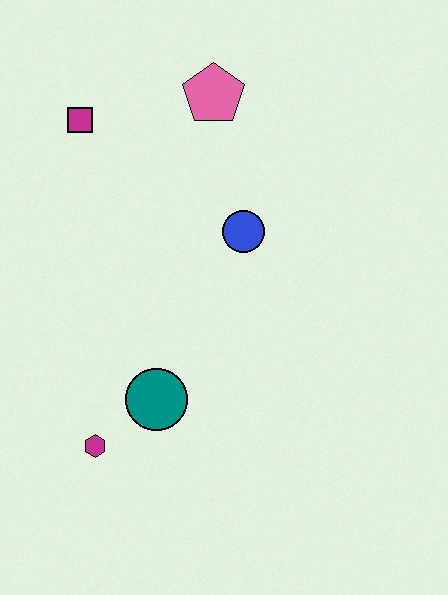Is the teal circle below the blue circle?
Yes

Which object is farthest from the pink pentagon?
The magenta hexagon is farthest from the pink pentagon.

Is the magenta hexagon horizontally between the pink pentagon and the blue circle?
No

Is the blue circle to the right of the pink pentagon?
Yes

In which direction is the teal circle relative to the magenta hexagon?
The teal circle is to the right of the magenta hexagon.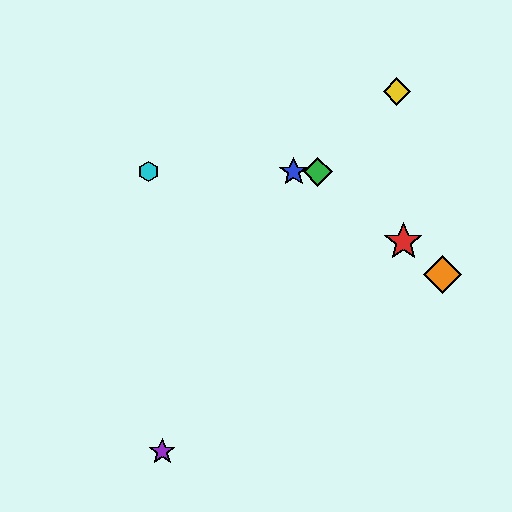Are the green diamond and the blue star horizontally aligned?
Yes, both are at y≈172.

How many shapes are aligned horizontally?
3 shapes (the blue star, the green diamond, the cyan hexagon) are aligned horizontally.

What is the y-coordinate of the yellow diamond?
The yellow diamond is at y≈92.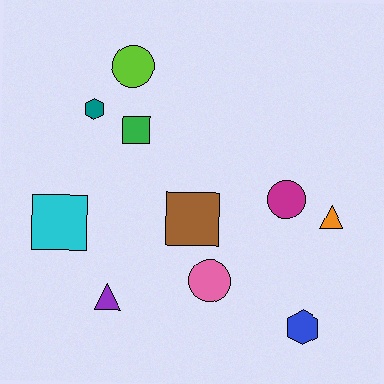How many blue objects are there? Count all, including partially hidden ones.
There is 1 blue object.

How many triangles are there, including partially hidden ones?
There are 2 triangles.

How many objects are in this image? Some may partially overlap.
There are 10 objects.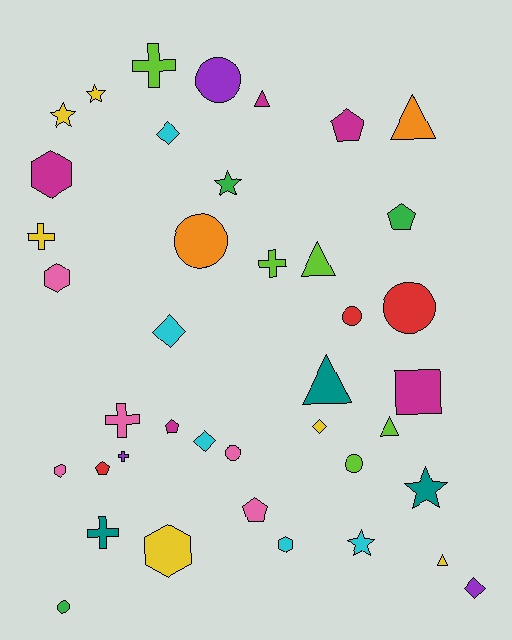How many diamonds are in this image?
There are 5 diamonds.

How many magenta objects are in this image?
There are 5 magenta objects.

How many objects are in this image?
There are 40 objects.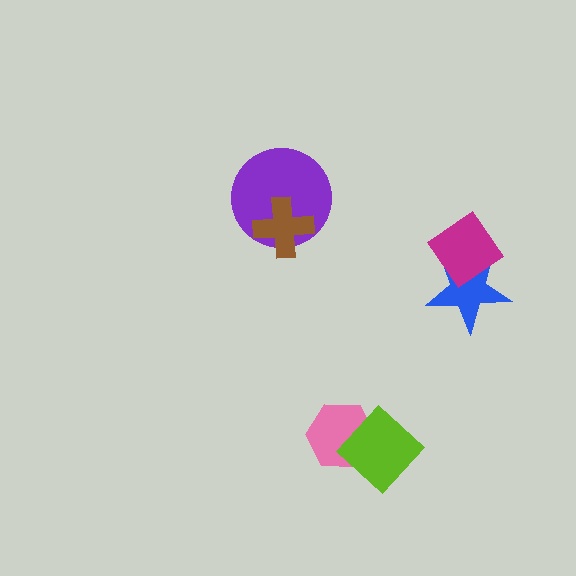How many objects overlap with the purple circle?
1 object overlaps with the purple circle.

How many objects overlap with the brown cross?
1 object overlaps with the brown cross.